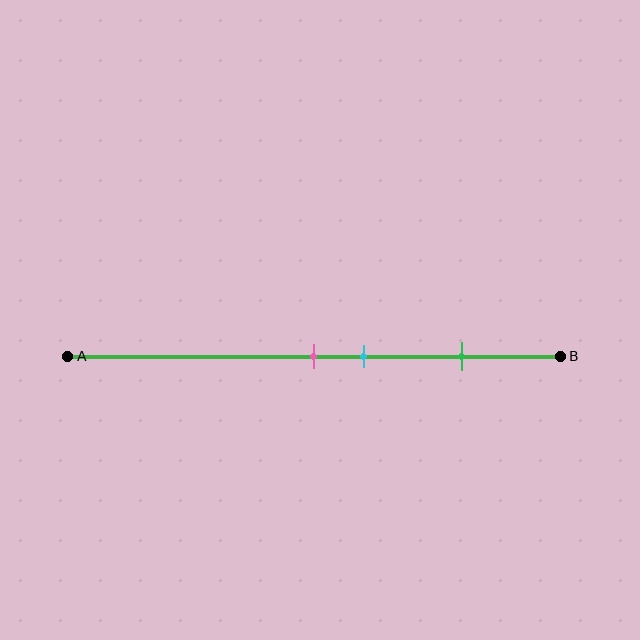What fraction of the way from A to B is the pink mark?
The pink mark is approximately 50% (0.5) of the way from A to B.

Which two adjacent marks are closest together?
The pink and cyan marks are the closest adjacent pair.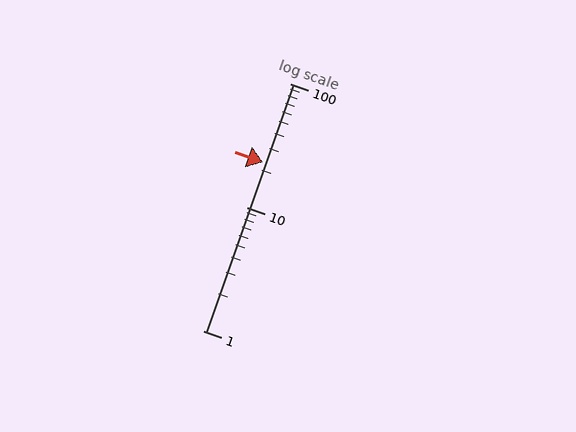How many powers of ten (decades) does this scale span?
The scale spans 2 decades, from 1 to 100.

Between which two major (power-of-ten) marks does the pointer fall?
The pointer is between 10 and 100.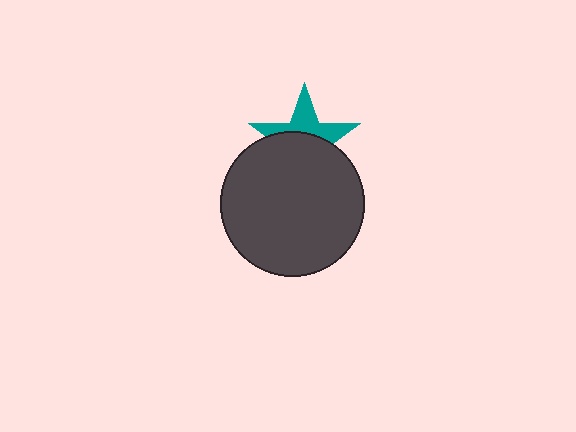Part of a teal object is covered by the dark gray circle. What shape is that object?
It is a star.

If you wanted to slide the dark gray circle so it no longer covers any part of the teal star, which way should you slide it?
Slide it down — that is the most direct way to separate the two shapes.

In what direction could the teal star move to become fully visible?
The teal star could move up. That would shift it out from behind the dark gray circle entirely.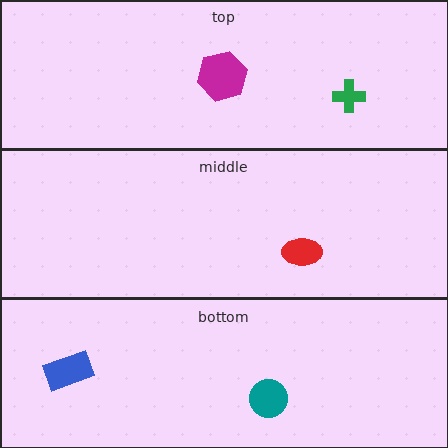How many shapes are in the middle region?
1.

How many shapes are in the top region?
2.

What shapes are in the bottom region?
The teal circle, the blue rectangle.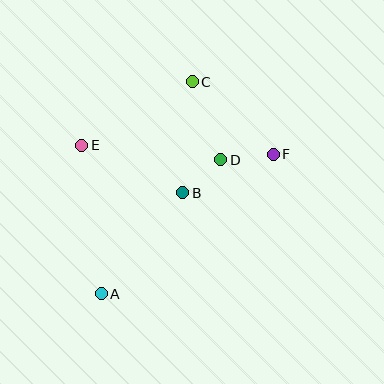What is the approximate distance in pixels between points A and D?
The distance between A and D is approximately 180 pixels.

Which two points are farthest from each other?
Points A and C are farthest from each other.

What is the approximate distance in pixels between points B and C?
The distance between B and C is approximately 111 pixels.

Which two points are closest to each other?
Points B and D are closest to each other.